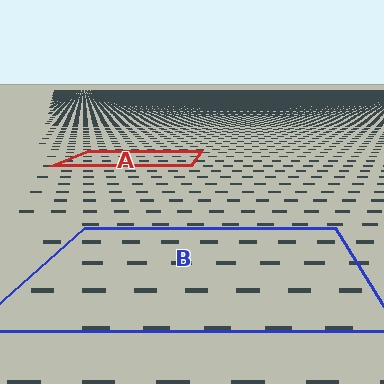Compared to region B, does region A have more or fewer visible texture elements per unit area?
Region A has more texture elements per unit area — they are packed more densely because it is farther away.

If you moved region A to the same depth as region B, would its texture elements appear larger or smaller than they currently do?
They would appear larger. At a closer depth, the same texture elements are projected at a bigger on-screen size.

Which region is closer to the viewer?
Region B is closer. The texture elements there are larger and more spread out.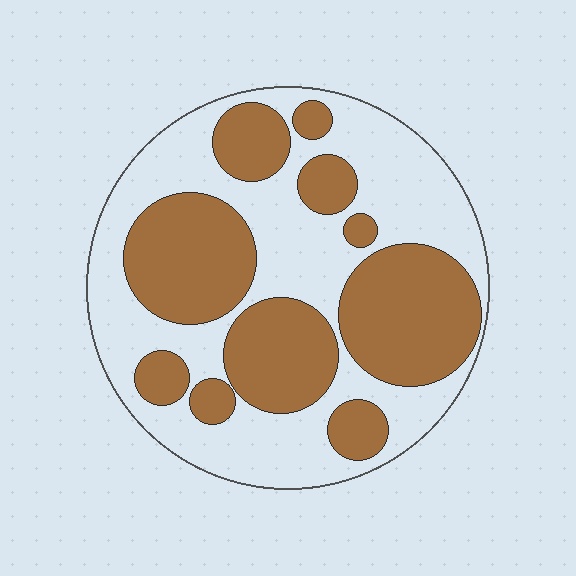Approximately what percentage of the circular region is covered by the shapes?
Approximately 45%.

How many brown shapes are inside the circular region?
10.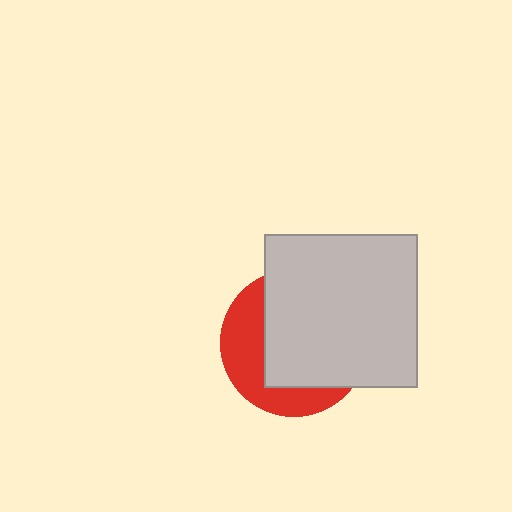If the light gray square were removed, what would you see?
You would see the complete red circle.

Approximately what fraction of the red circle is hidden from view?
Roughly 63% of the red circle is hidden behind the light gray square.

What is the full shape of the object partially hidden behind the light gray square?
The partially hidden object is a red circle.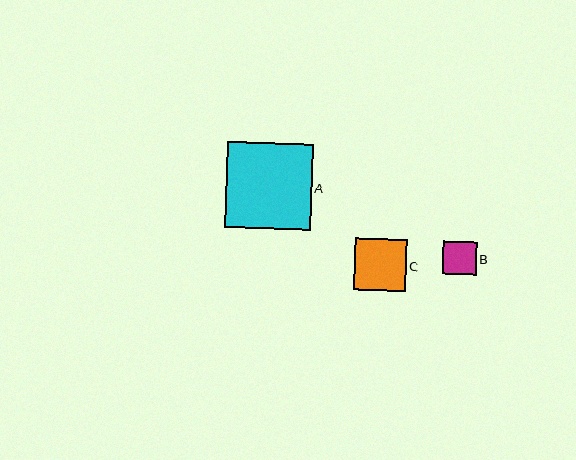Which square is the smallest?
Square B is the smallest with a size of approximately 33 pixels.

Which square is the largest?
Square A is the largest with a size of approximately 86 pixels.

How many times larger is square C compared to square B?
Square C is approximately 1.6 times the size of square B.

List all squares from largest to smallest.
From largest to smallest: A, C, B.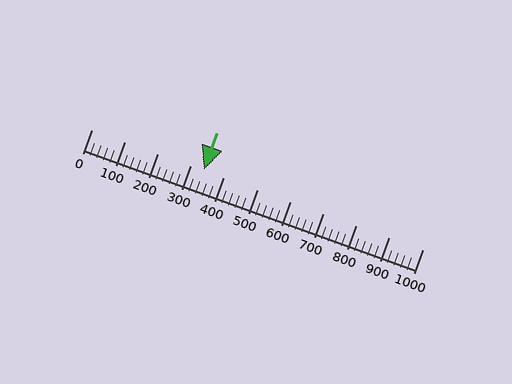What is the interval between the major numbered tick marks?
The major tick marks are spaced 100 units apart.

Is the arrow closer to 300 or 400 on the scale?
The arrow is closer to 300.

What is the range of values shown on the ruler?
The ruler shows values from 0 to 1000.